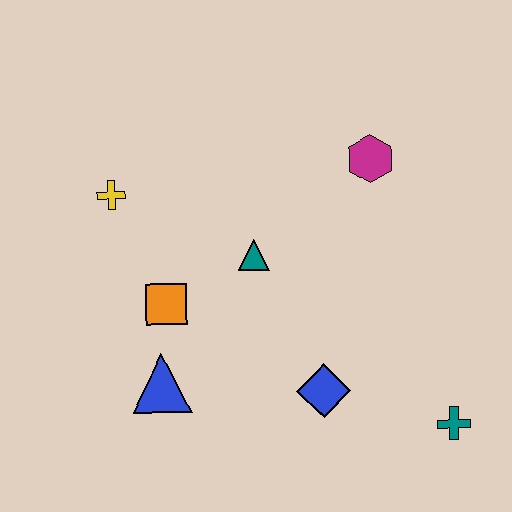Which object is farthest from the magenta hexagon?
The blue triangle is farthest from the magenta hexagon.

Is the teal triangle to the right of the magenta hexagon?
No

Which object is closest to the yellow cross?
The orange square is closest to the yellow cross.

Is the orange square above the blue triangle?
Yes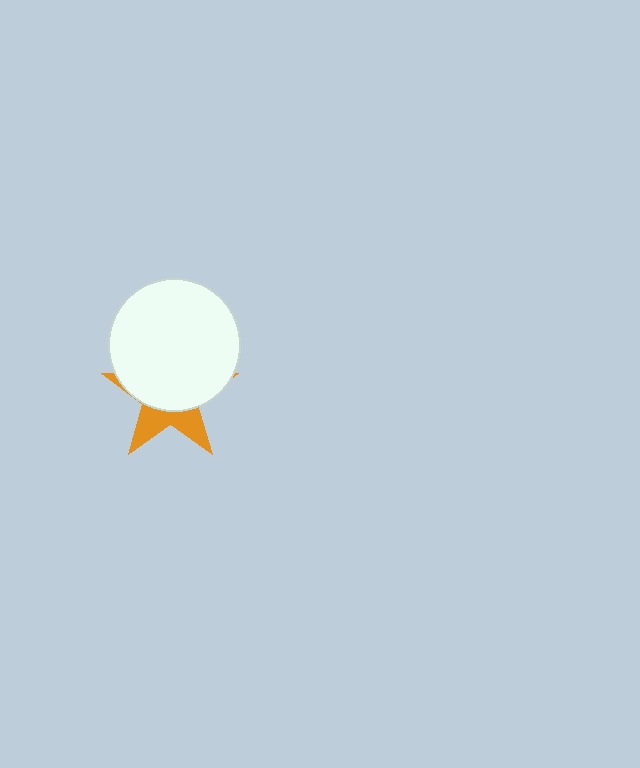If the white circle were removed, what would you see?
You would see the complete orange star.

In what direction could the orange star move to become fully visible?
The orange star could move down. That would shift it out from behind the white circle entirely.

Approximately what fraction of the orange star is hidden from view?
Roughly 65% of the orange star is hidden behind the white circle.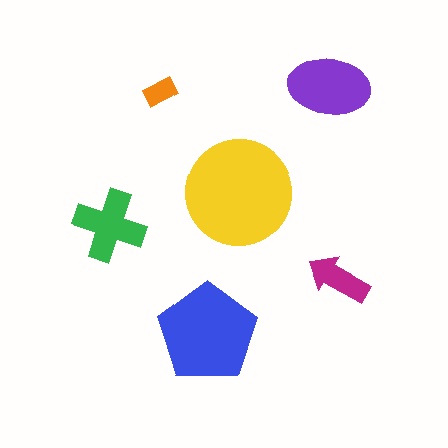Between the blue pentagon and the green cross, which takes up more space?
The blue pentagon.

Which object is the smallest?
The orange rectangle.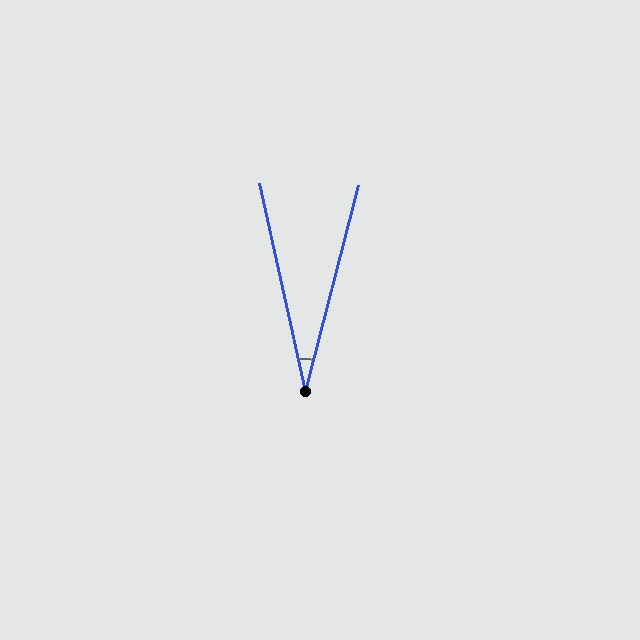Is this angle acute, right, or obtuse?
It is acute.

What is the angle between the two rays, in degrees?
Approximately 27 degrees.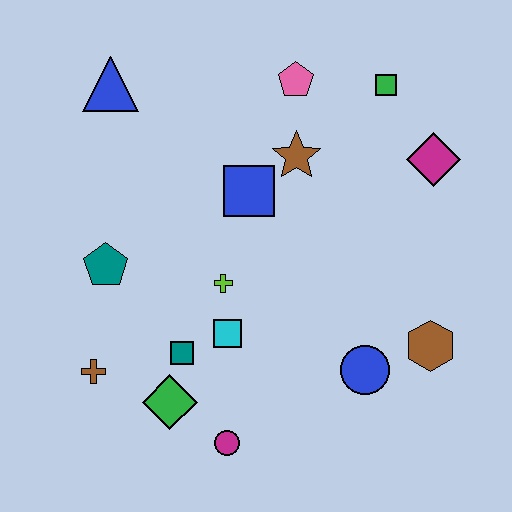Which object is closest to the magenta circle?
The green diamond is closest to the magenta circle.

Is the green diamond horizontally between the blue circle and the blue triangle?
Yes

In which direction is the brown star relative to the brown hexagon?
The brown star is above the brown hexagon.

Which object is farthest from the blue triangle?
The brown hexagon is farthest from the blue triangle.